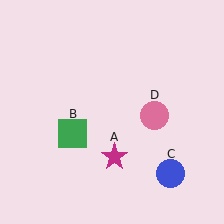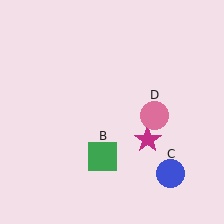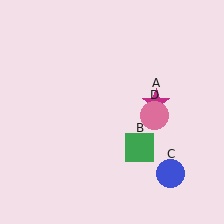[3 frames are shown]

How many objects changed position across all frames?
2 objects changed position: magenta star (object A), green square (object B).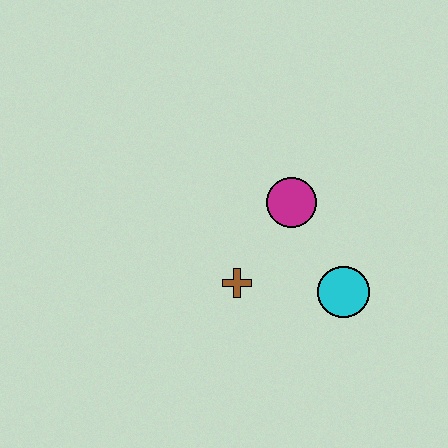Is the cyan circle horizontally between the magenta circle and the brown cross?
No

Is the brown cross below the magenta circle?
Yes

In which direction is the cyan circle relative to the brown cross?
The cyan circle is to the right of the brown cross.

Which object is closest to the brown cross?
The magenta circle is closest to the brown cross.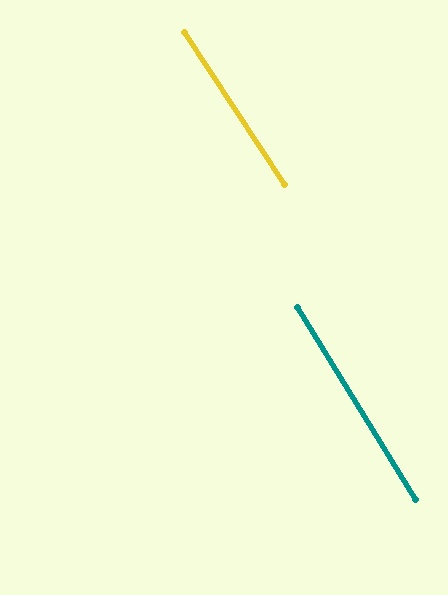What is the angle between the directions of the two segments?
Approximately 2 degrees.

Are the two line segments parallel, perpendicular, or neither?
Parallel — their directions differ by only 2.0°.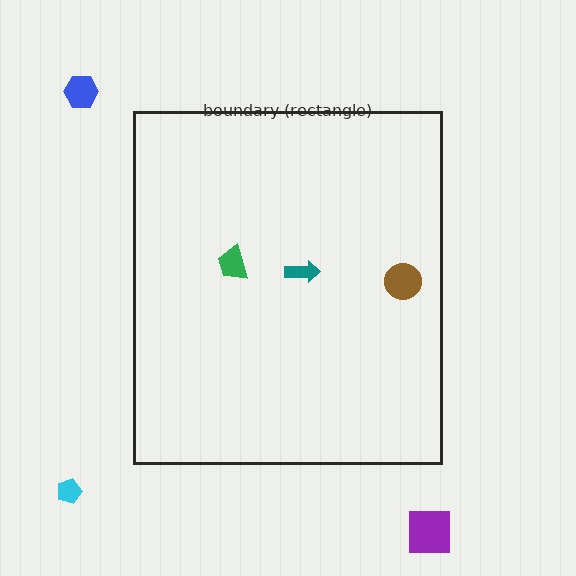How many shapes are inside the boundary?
3 inside, 3 outside.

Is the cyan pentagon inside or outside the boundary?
Outside.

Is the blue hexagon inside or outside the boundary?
Outside.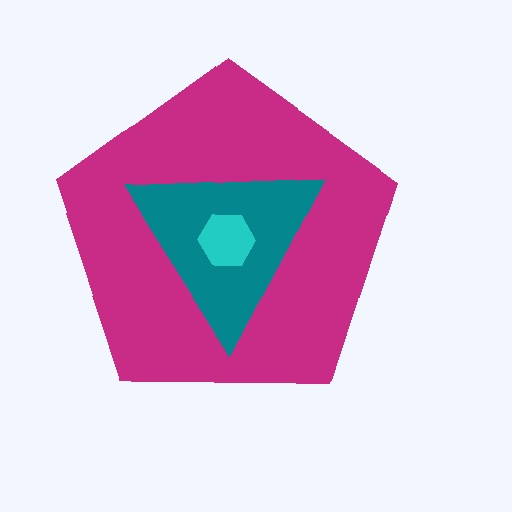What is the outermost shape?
The magenta pentagon.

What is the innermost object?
The cyan hexagon.